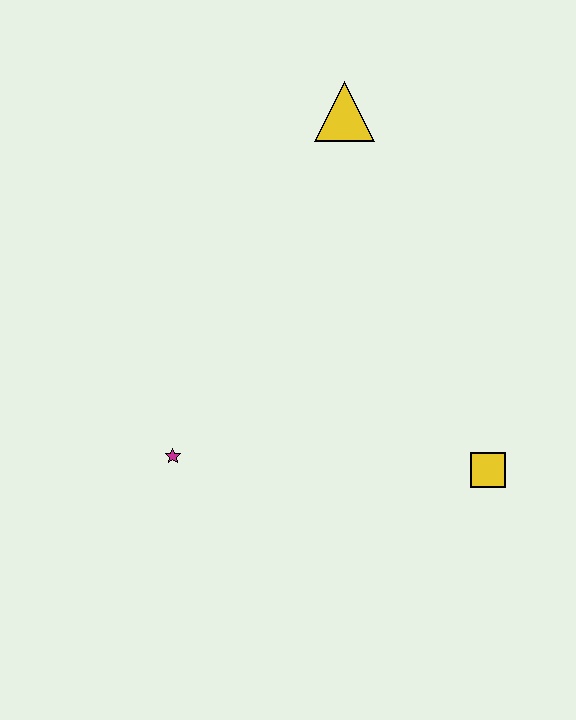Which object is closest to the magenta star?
The yellow square is closest to the magenta star.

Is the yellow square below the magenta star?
Yes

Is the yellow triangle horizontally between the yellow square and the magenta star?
Yes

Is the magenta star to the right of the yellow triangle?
No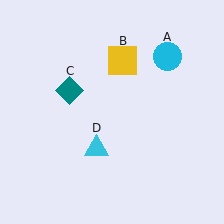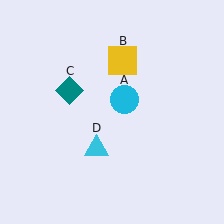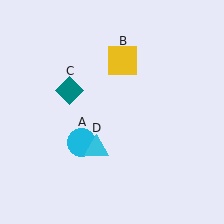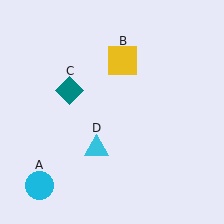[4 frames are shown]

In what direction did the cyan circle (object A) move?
The cyan circle (object A) moved down and to the left.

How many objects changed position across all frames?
1 object changed position: cyan circle (object A).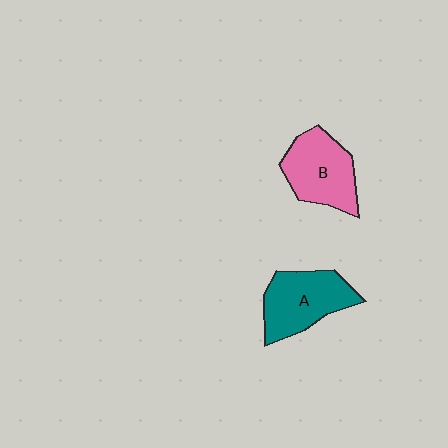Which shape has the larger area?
Shape A (teal).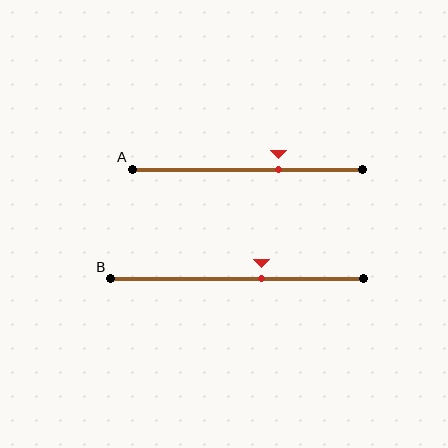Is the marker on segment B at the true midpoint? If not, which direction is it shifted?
No, the marker on segment B is shifted to the right by about 10% of the segment length.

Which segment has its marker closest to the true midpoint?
Segment B has its marker closest to the true midpoint.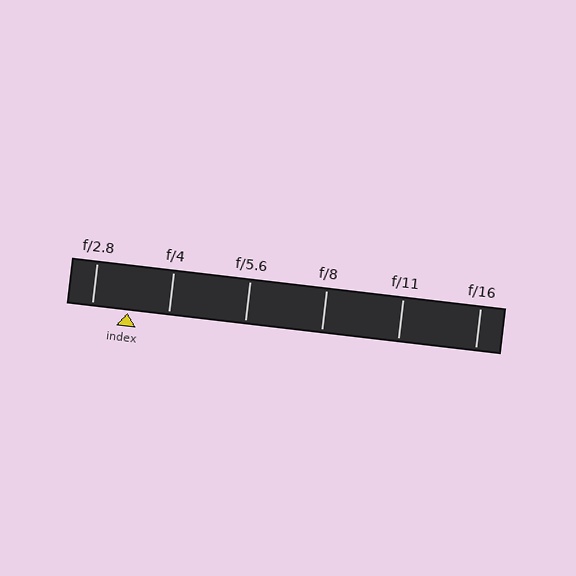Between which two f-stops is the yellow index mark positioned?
The index mark is between f/2.8 and f/4.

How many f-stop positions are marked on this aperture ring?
There are 6 f-stop positions marked.